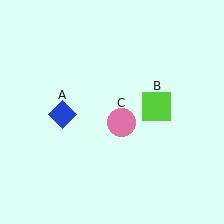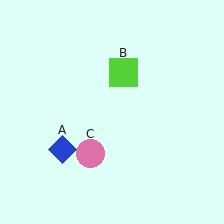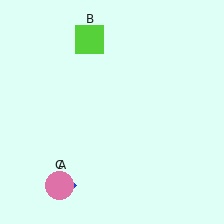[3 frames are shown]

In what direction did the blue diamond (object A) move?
The blue diamond (object A) moved down.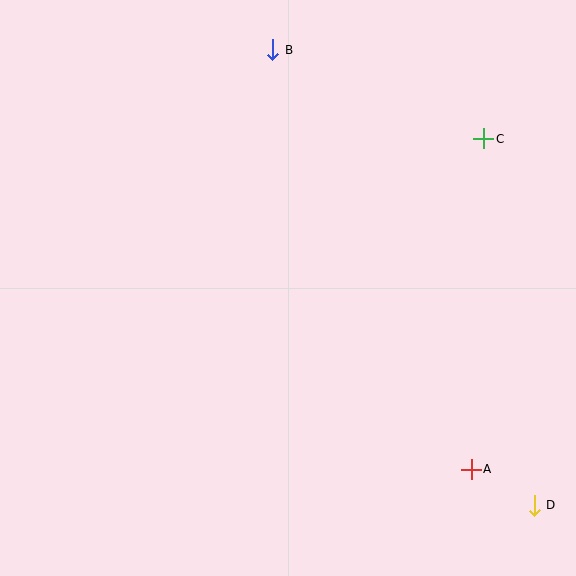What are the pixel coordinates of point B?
Point B is at (273, 50).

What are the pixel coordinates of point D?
Point D is at (534, 505).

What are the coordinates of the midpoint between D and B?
The midpoint between D and B is at (404, 278).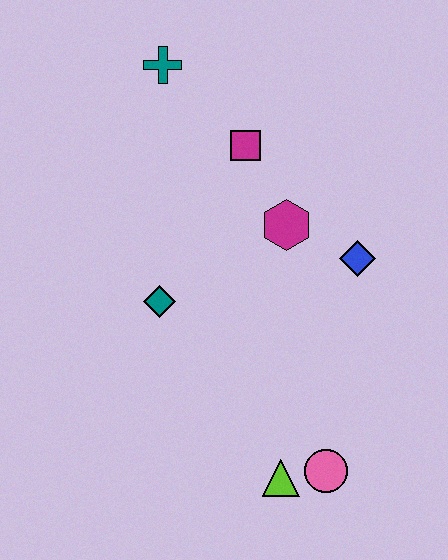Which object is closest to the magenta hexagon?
The blue diamond is closest to the magenta hexagon.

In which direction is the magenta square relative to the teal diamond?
The magenta square is above the teal diamond.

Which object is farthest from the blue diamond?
The teal cross is farthest from the blue diamond.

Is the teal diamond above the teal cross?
No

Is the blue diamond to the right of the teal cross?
Yes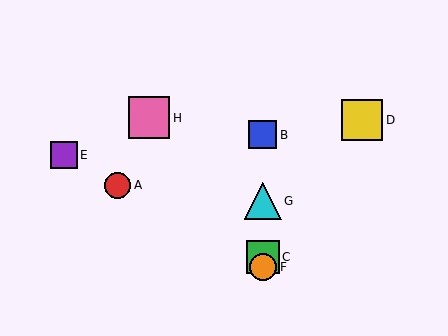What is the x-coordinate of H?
Object H is at x≈149.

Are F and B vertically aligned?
Yes, both are at x≈263.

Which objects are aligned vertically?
Objects B, C, F, G are aligned vertically.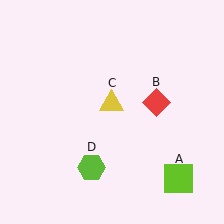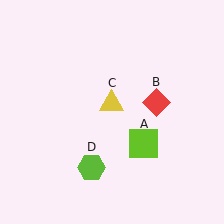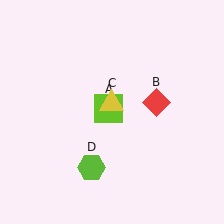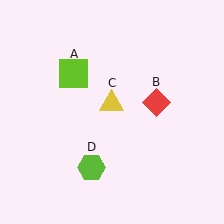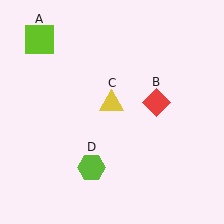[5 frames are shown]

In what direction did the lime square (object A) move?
The lime square (object A) moved up and to the left.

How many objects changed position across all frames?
1 object changed position: lime square (object A).